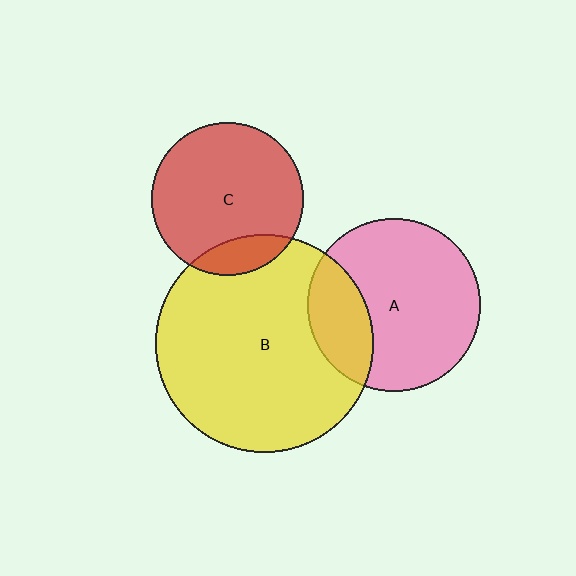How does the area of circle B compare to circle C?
Approximately 2.0 times.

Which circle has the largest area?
Circle B (yellow).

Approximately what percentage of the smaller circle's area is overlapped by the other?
Approximately 15%.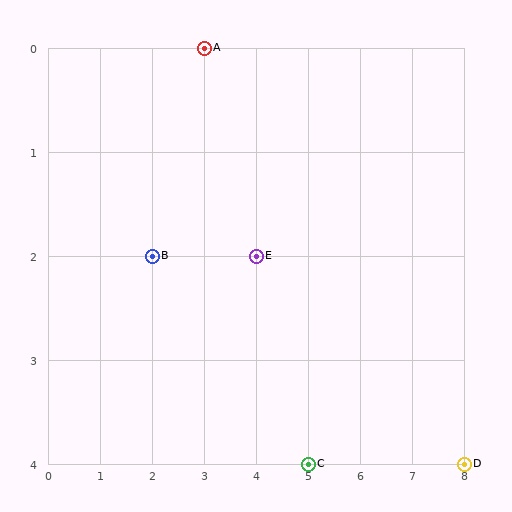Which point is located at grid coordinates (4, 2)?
Point E is at (4, 2).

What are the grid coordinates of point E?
Point E is at grid coordinates (4, 2).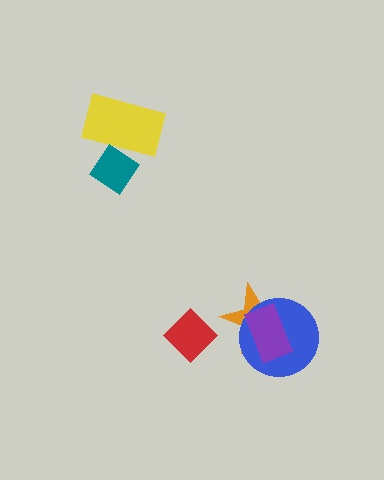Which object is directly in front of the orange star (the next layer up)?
The blue circle is directly in front of the orange star.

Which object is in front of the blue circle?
The purple rectangle is in front of the blue circle.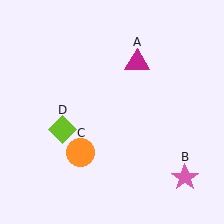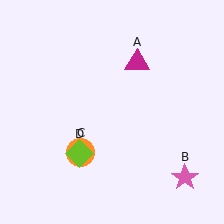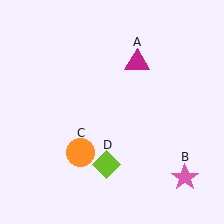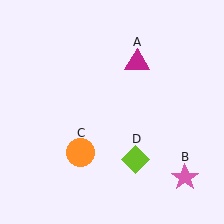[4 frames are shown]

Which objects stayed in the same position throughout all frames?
Magenta triangle (object A) and pink star (object B) and orange circle (object C) remained stationary.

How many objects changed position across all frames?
1 object changed position: lime diamond (object D).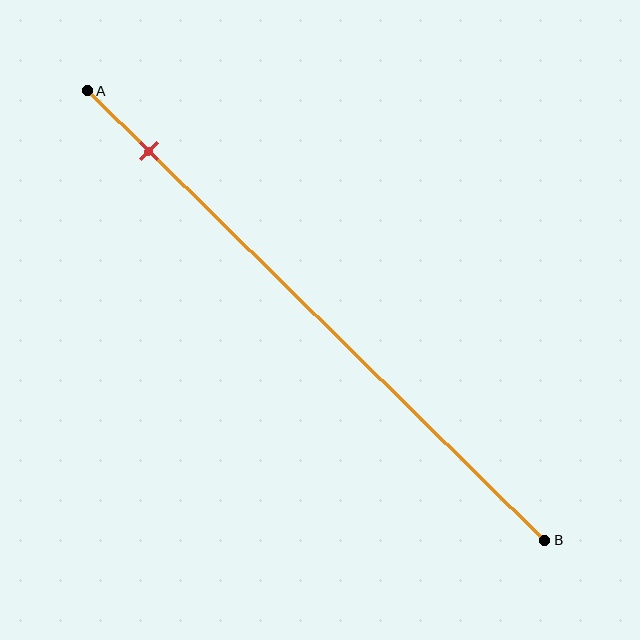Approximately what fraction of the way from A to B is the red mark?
The red mark is approximately 15% of the way from A to B.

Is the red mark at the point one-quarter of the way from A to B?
No, the mark is at about 15% from A, not at the 25% one-quarter point.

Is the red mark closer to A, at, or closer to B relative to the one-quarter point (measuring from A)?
The red mark is closer to point A than the one-quarter point of segment AB.